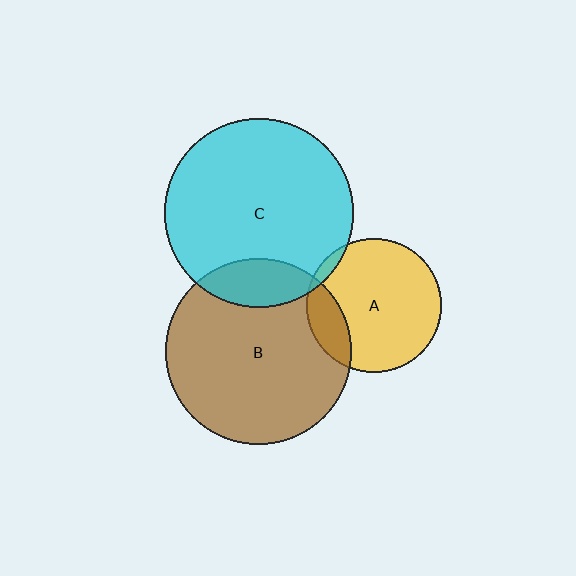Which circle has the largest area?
Circle C (cyan).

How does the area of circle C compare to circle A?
Approximately 2.0 times.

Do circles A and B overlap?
Yes.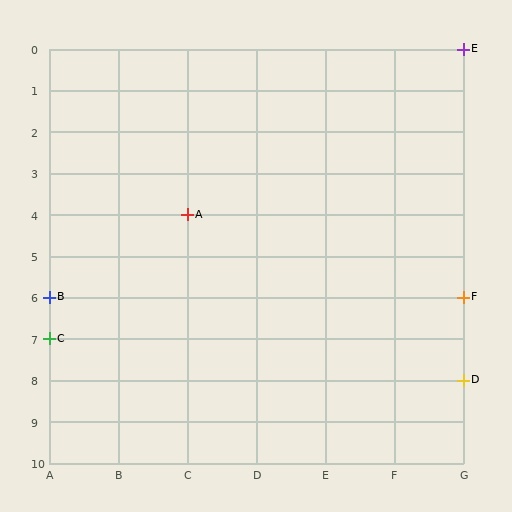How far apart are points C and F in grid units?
Points C and F are 6 columns and 1 row apart (about 6.1 grid units diagonally).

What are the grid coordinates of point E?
Point E is at grid coordinates (G, 0).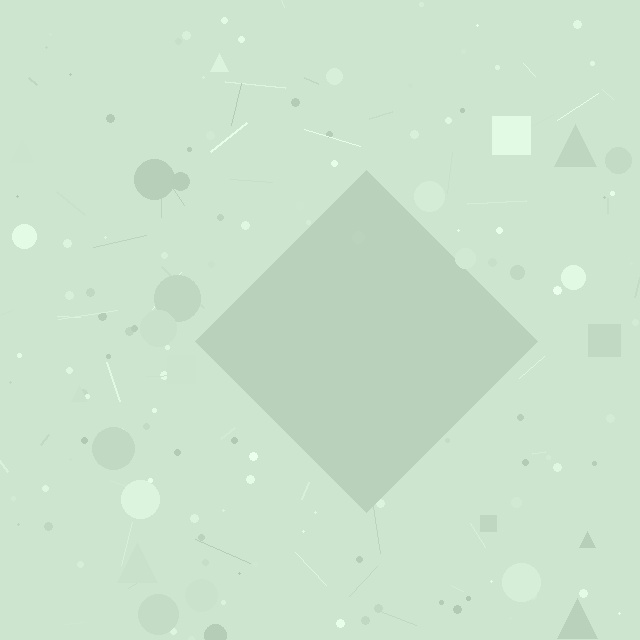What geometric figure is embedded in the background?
A diamond is embedded in the background.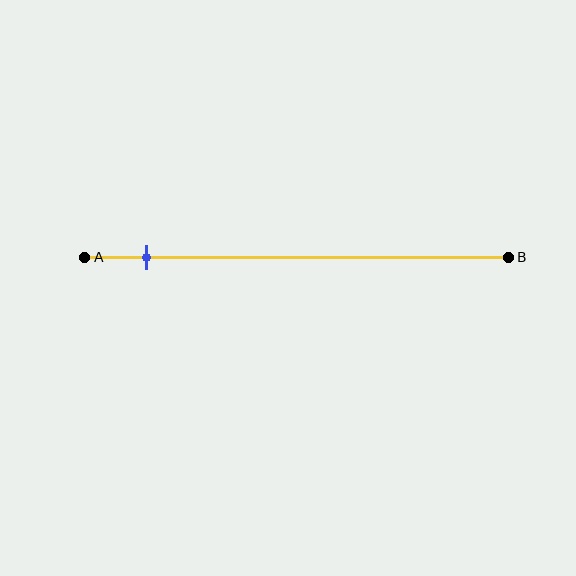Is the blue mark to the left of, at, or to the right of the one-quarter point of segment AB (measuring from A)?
The blue mark is to the left of the one-quarter point of segment AB.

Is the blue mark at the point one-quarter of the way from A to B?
No, the mark is at about 15% from A, not at the 25% one-quarter point.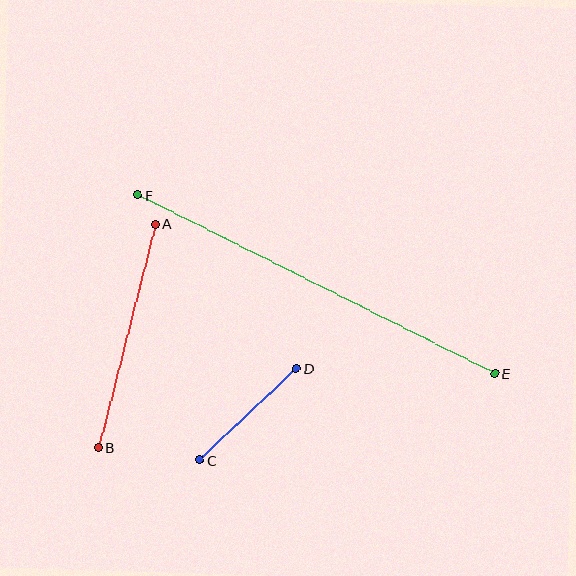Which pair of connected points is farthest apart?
Points E and F are farthest apart.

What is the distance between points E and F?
The distance is approximately 400 pixels.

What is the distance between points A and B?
The distance is approximately 230 pixels.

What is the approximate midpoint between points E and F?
The midpoint is at approximately (316, 284) pixels.